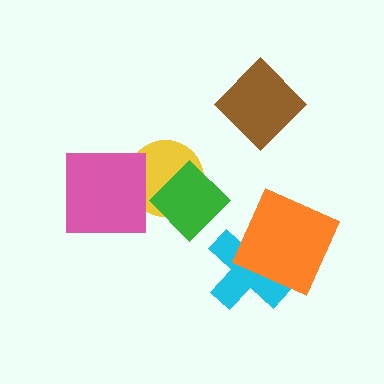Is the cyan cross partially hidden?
Yes, it is partially covered by another shape.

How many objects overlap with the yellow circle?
2 objects overlap with the yellow circle.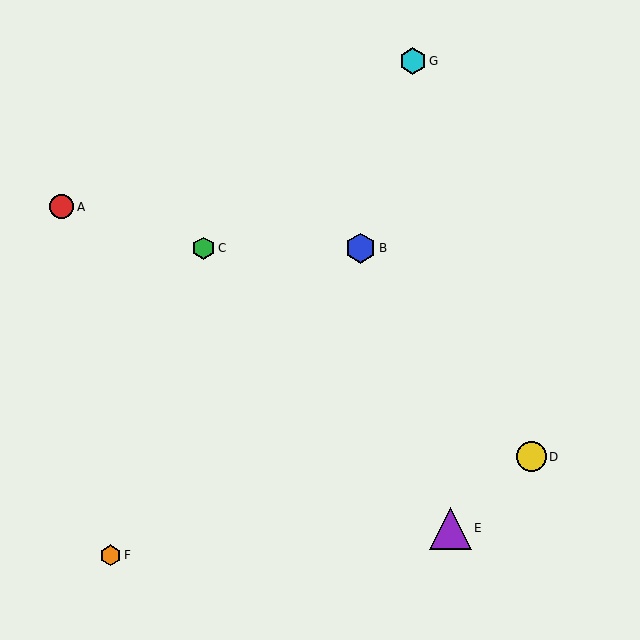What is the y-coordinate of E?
Object E is at y≈528.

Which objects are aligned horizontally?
Objects B, C are aligned horizontally.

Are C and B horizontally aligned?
Yes, both are at y≈248.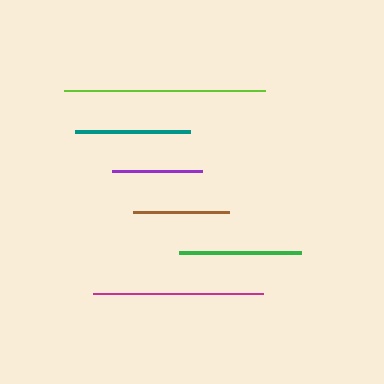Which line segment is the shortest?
The purple line is the shortest at approximately 91 pixels.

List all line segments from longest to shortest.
From longest to shortest: lime, magenta, green, teal, brown, purple.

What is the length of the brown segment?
The brown segment is approximately 96 pixels long.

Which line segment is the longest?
The lime line is the longest at approximately 201 pixels.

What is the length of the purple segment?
The purple segment is approximately 91 pixels long.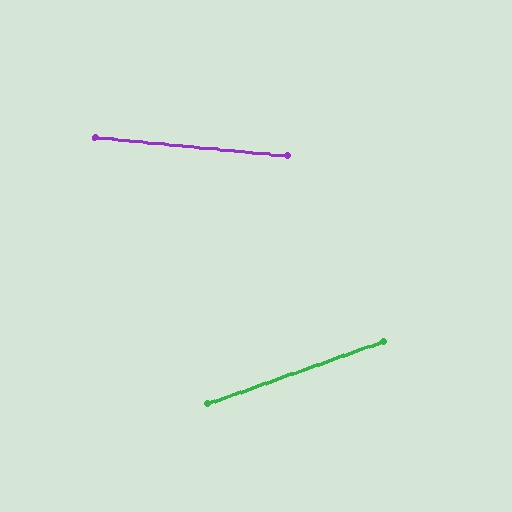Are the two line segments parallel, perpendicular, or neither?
Neither parallel nor perpendicular — they differ by about 25°.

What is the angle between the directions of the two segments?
Approximately 25 degrees.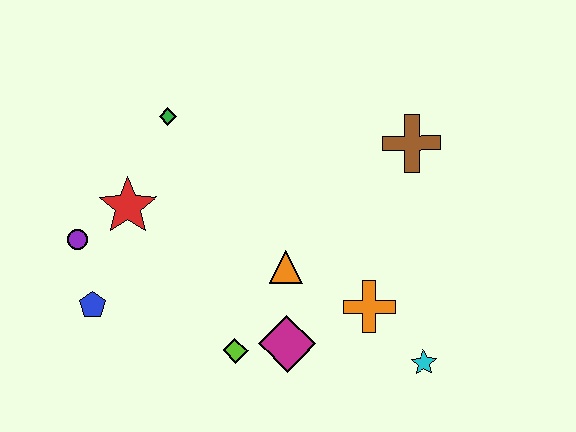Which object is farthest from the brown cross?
The blue pentagon is farthest from the brown cross.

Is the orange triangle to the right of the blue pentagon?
Yes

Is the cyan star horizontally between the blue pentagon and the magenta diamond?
No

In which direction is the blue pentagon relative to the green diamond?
The blue pentagon is below the green diamond.